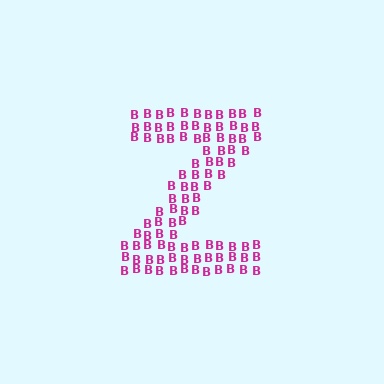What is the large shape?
The large shape is the letter Z.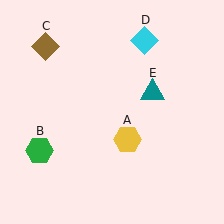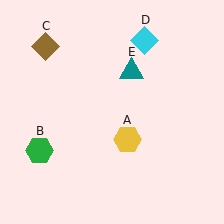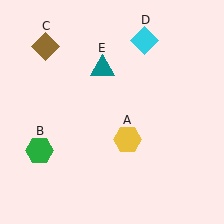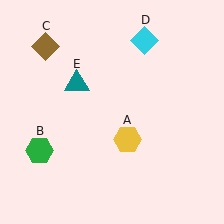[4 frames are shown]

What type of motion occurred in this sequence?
The teal triangle (object E) rotated counterclockwise around the center of the scene.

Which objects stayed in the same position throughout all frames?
Yellow hexagon (object A) and green hexagon (object B) and brown diamond (object C) and cyan diamond (object D) remained stationary.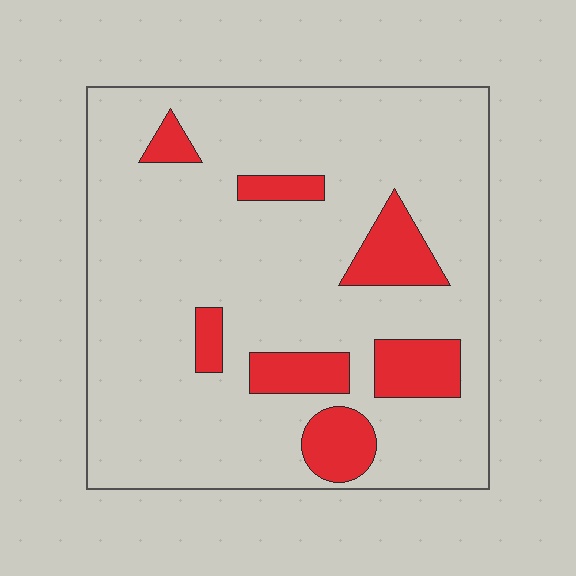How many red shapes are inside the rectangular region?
7.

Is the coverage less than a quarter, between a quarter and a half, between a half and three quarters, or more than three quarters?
Less than a quarter.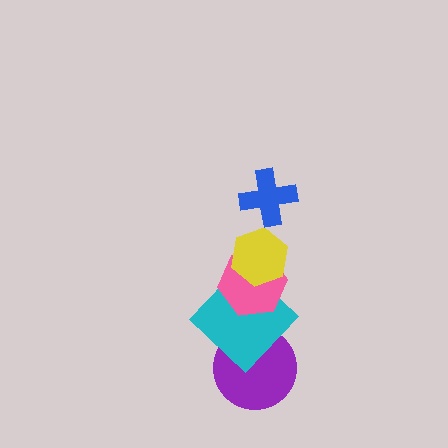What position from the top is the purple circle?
The purple circle is 5th from the top.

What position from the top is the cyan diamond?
The cyan diamond is 4th from the top.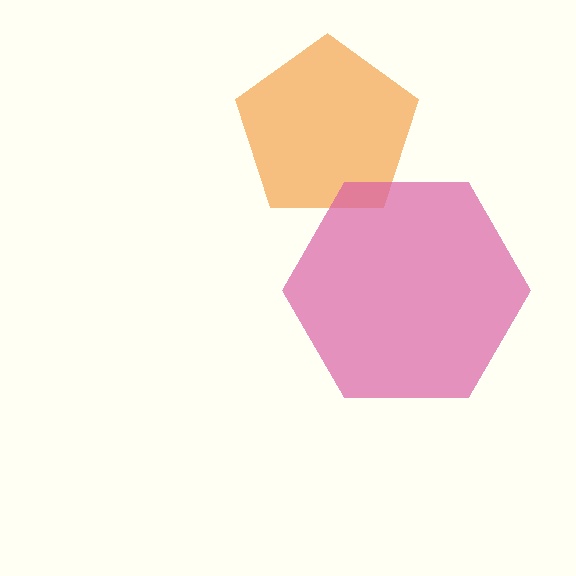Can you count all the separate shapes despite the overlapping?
Yes, there are 2 separate shapes.